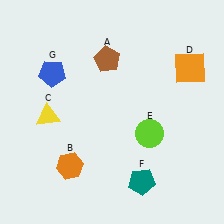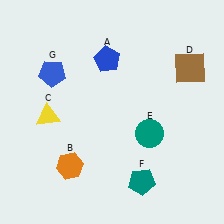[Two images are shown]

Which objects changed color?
A changed from brown to blue. D changed from orange to brown. E changed from lime to teal.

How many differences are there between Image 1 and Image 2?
There are 3 differences between the two images.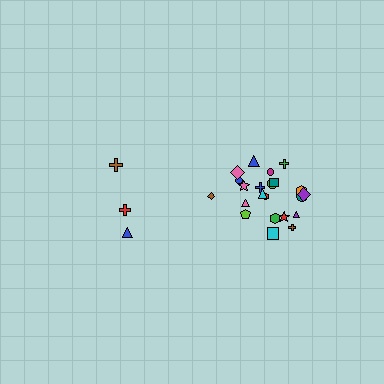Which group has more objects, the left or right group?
The right group.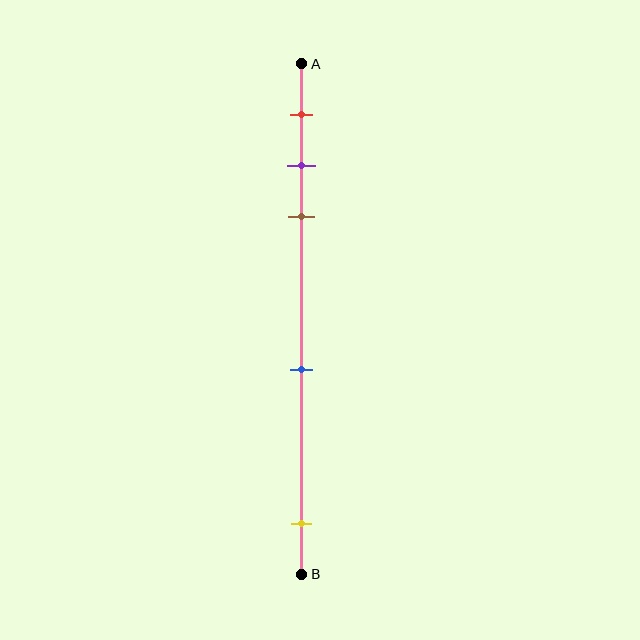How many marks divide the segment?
There are 5 marks dividing the segment.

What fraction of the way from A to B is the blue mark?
The blue mark is approximately 60% (0.6) of the way from A to B.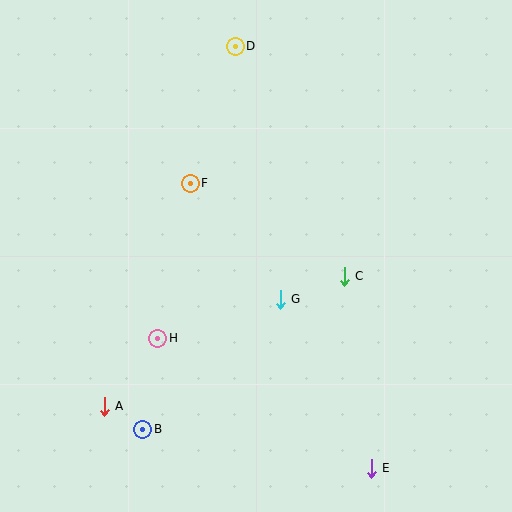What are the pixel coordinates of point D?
Point D is at (235, 46).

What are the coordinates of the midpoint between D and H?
The midpoint between D and H is at (196, 192).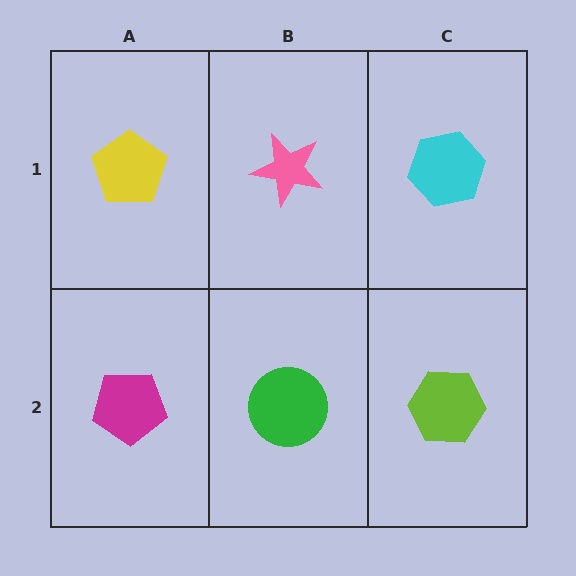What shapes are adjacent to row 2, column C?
A cyan hexagon (row 1, column C), a green circle (row 2, column B).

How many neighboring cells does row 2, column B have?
3.